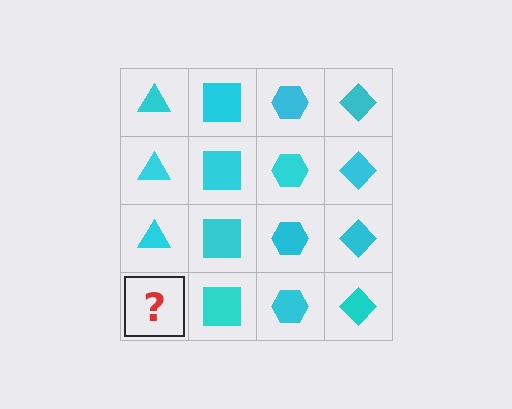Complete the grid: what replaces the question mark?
The question mark should be replaced with a cyan triangle.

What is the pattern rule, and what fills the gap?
The rule is that each column has a consistent shape. The gap should be filled with a cyan triangle.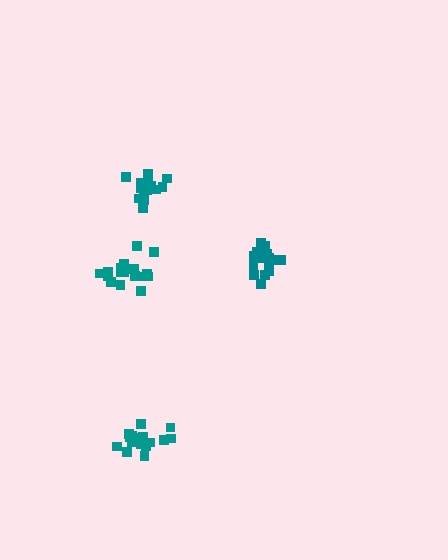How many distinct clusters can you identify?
There are 4 distinct clusters.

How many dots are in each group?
Group 1: 16 dots, Group 2: 18 dots, Group 3: 18 dots, Group 4: 17 dots (69 total).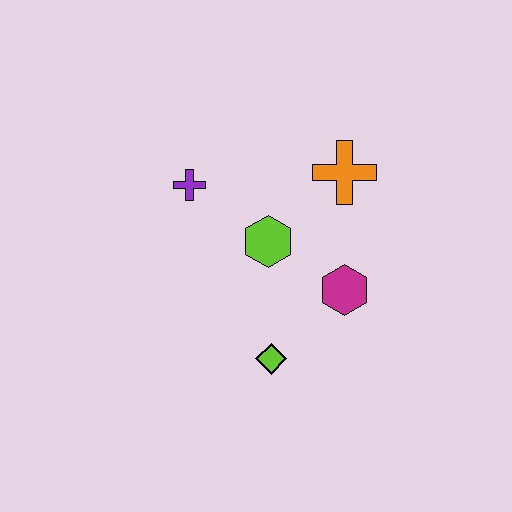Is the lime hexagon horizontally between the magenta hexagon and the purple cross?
Yes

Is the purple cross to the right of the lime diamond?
No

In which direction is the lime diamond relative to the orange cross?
The lime diamond is below the orange cross.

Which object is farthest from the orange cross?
The lime diamond is farthest from the orange cross.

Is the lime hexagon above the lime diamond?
Yes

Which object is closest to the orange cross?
The lime hexagon is closest to the orange cross.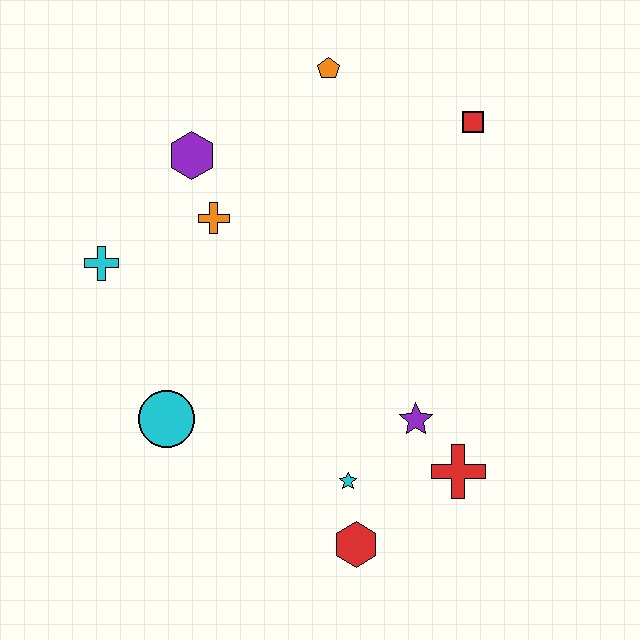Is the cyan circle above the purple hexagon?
No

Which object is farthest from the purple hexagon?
The red hexagon is farthest from the purple hexagon.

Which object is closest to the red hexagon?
The cyan star is closest to the red hexagon.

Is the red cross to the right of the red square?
No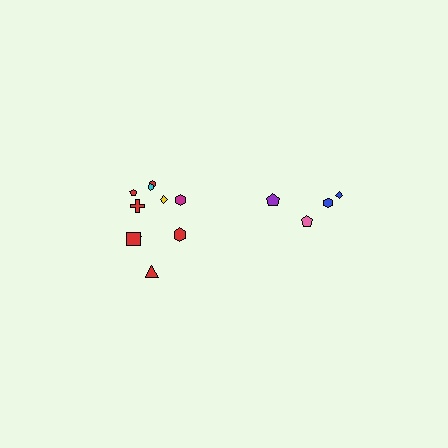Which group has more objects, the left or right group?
The left group.